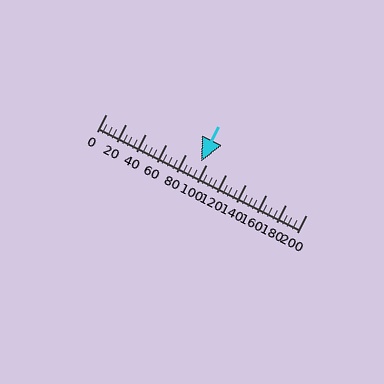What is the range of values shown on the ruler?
The ruler shows values from 0 to 200.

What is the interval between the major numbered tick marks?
The major tick marks are spaced 20 units apart.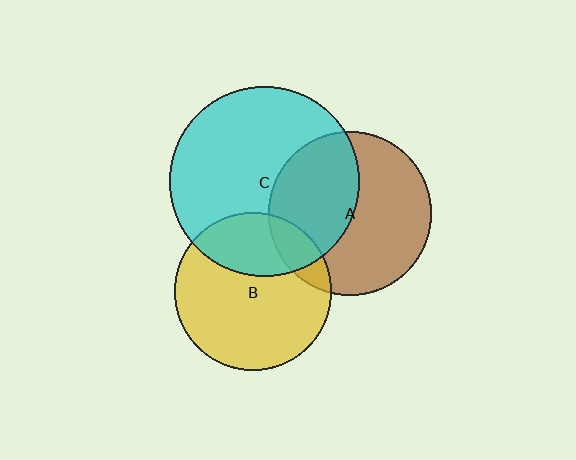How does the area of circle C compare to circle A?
Approximately 1.3 times.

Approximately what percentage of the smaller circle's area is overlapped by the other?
Approximately 15%.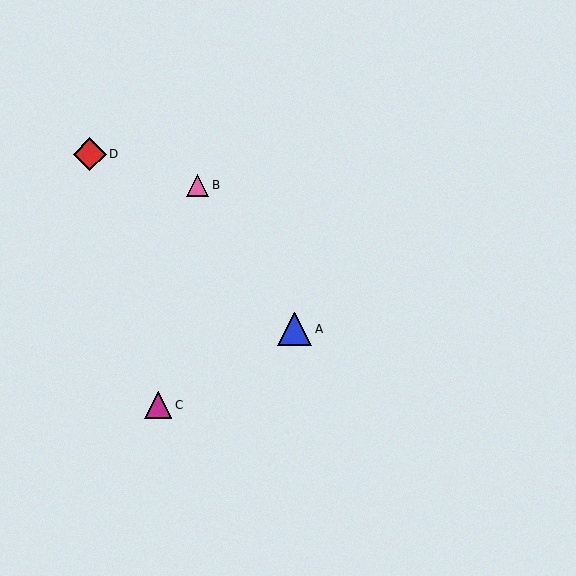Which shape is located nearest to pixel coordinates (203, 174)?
The pink triangle (labeled B) at (198, 185) is nearest to that location.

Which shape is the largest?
The blue triangle (labeled A) is the largest.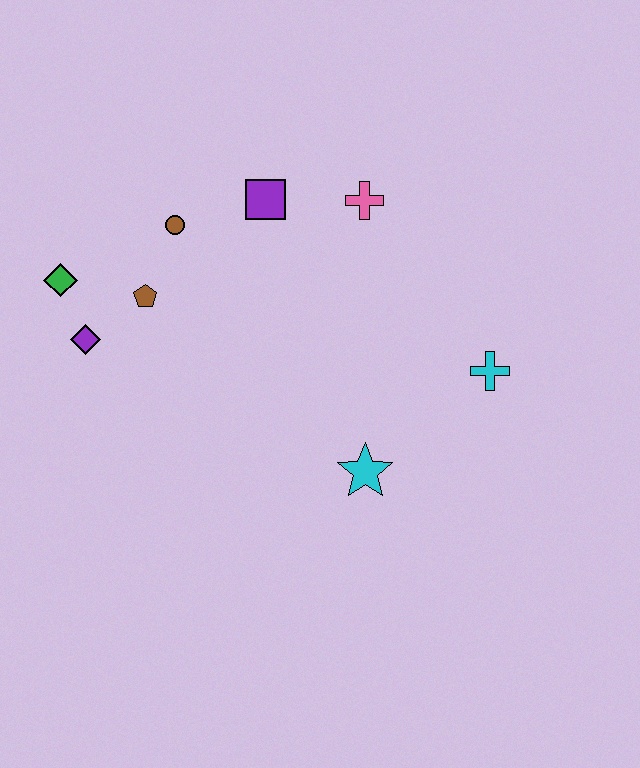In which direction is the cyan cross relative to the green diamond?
The cyan cross is to the right of the green diamond.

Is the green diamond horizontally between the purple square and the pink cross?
No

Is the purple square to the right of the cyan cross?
No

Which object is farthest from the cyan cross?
The green diamond is farthest from the cyan cross.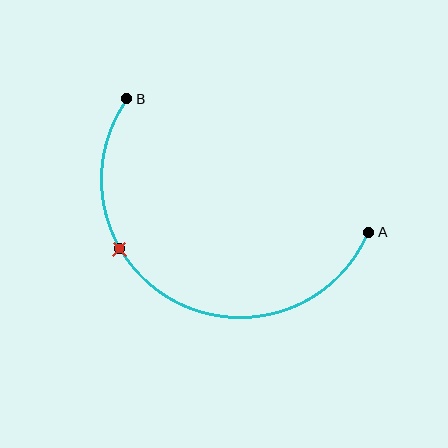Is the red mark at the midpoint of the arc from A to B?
No. The red mark lies on the arc but is closer to endpoint B. The arc midpoint would be at the point on the curve equidistant along the arc from both A and B.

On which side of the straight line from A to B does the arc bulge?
The arc bulges below the straight line connecting A and B.